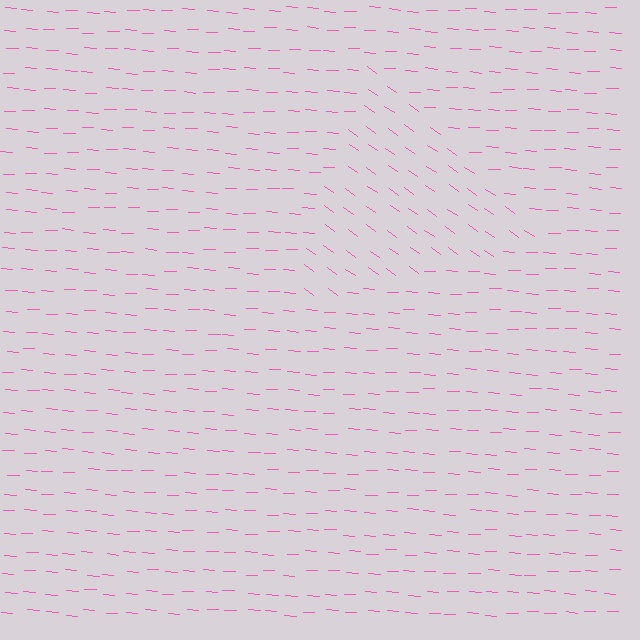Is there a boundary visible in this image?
Yes, there is a texture boundary formed by a change in line orientation.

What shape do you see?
I see a triangle.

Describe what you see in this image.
The image is filled with small pink line segments. A triangle region in the image has lines oriented differently from the surrounding lines, creating a visible texture boundary.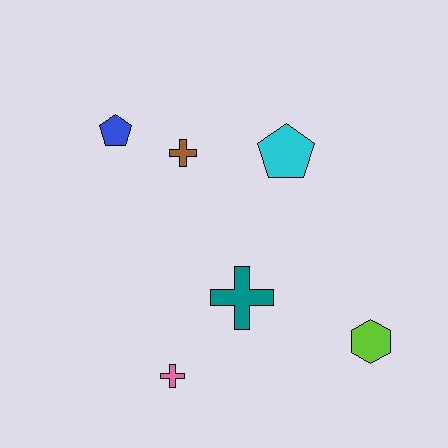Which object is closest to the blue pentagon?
The brown cross is closest to the blue pentagon.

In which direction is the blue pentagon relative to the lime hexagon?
The blue pentagon is to the left of the lime hexagon.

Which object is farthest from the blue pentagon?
The lime hexagon is farthest from the blue pentagon.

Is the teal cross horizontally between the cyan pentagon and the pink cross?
Yes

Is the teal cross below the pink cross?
No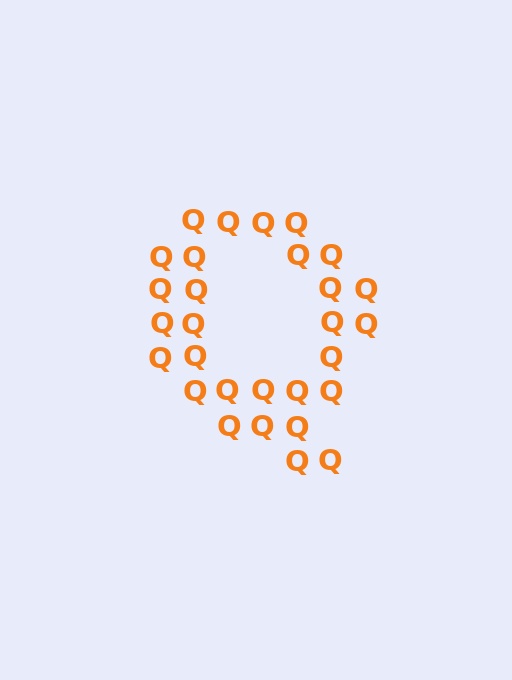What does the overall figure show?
The overall figure shows the letter Q.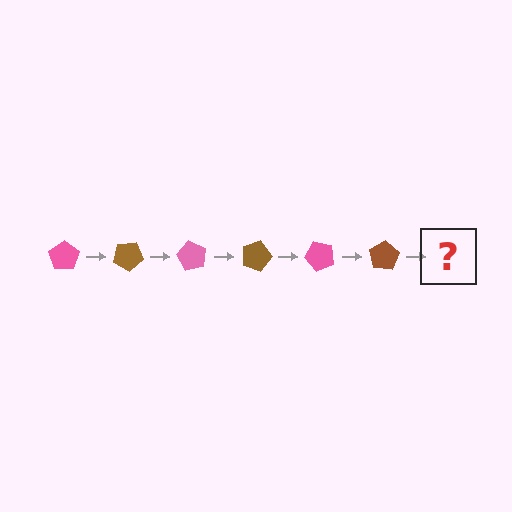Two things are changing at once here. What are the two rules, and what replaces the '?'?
The two rules are that it rotates 30 degrees each step and the color cycles through pink and brown. The '?' should be a pink pentagon, rotated 180 degrees from the start.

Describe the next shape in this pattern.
It should be a pink pentagon, rotated 180 degrees from the start.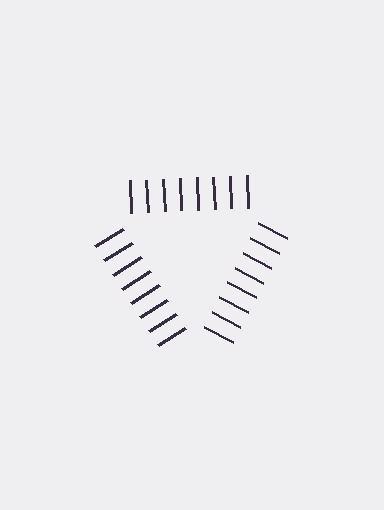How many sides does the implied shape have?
3 sides — the line-ends trace a triangle.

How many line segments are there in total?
24 — 8 along each of the 3 edges.